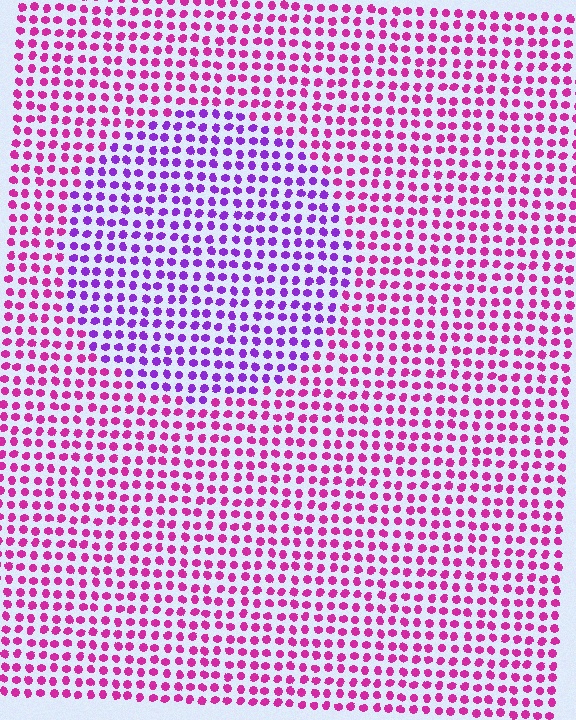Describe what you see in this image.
The image is filled with small magenta elements in a uniform arrangement. A circle-shaped region is visible where the elements are tinted to a slightly different hue, forming a subtle color boundary.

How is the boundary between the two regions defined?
The boundary is defined purely by a slight shift in hue (about 41 degrees). Spacing, size, and orientation are identical on both sides.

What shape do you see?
I see a circle.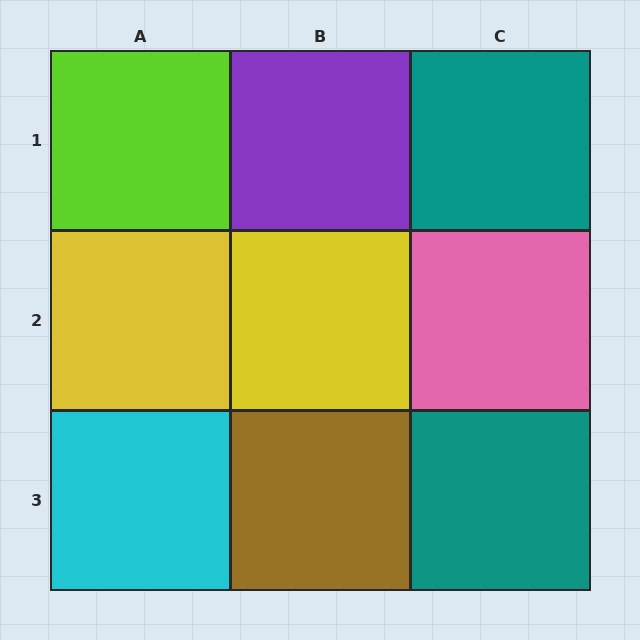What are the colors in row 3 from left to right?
Cyan, brown, teal.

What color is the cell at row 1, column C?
Teal.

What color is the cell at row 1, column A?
Lime.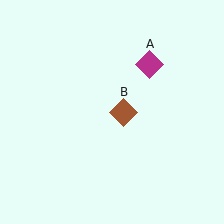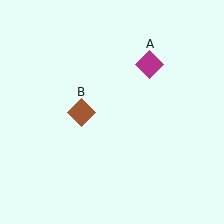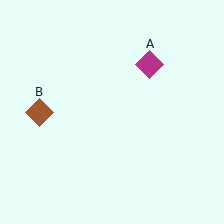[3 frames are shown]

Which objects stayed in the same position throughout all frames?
Magenta diamond (object A) remained stationary.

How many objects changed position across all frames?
1 object changed position: brown diamond (object B).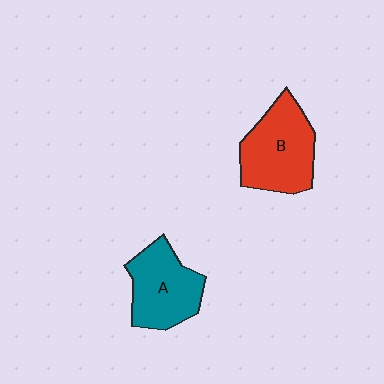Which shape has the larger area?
Shape B (red).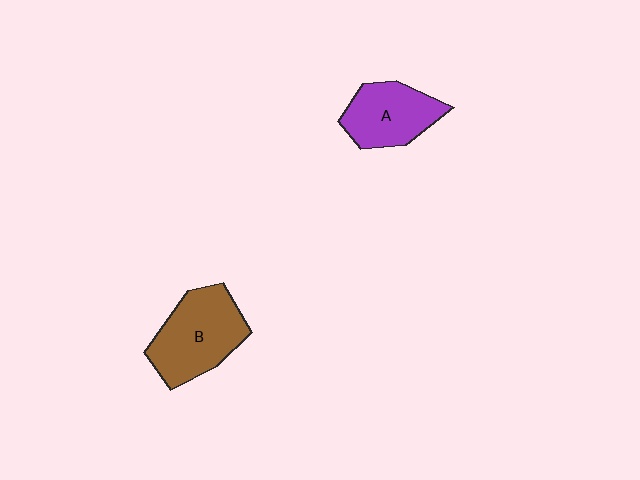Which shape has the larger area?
Shape B (brown).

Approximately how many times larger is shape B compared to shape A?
Approximately 1.3 times.